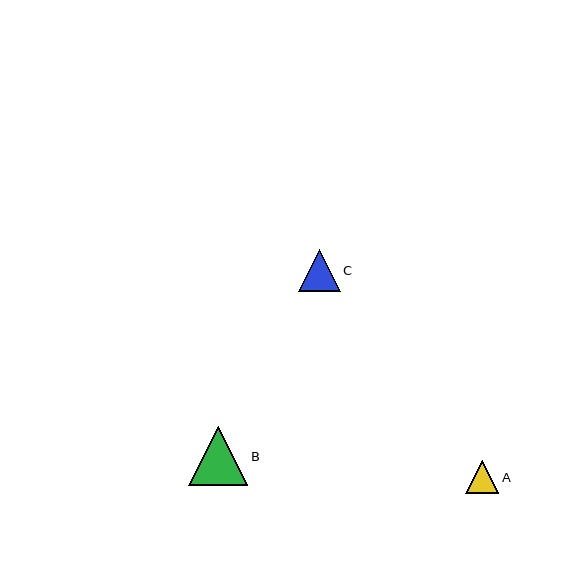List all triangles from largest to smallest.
From largest to smallest: B, C, A.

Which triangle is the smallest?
Triangle A is the smallest with a size of approximately 33 pixels.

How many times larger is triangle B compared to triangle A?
Triangle B is approximately 1.8 times the size of triangle A.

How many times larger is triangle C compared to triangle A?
Triangle C is approximately 1.3 times the size of triangle A.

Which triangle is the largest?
Triangle B is the largest with a size of approximately 59 pixels.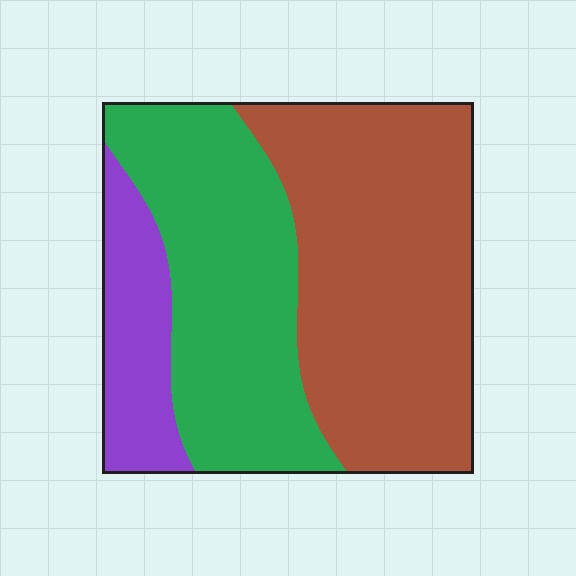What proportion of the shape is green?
Green covers around 35% of the shape.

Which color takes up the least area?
Purple, at roughly 15%.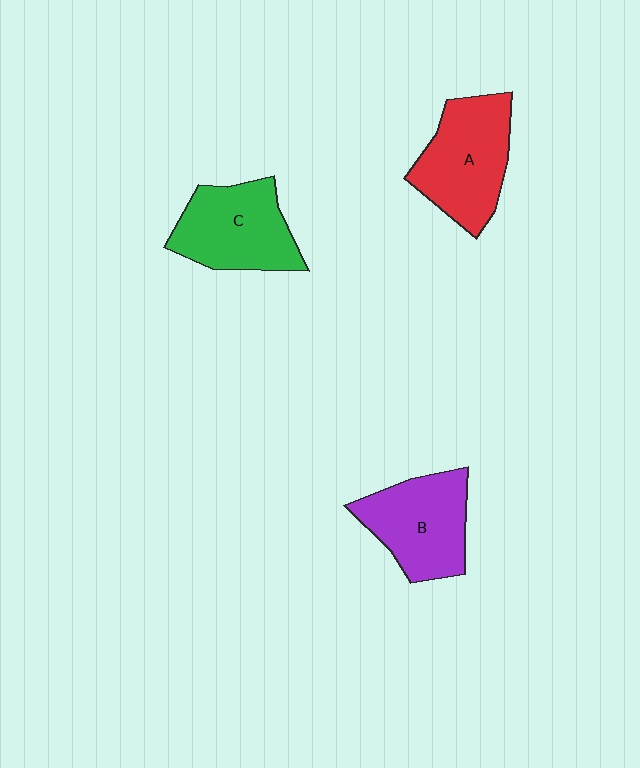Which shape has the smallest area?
Shape B (purple).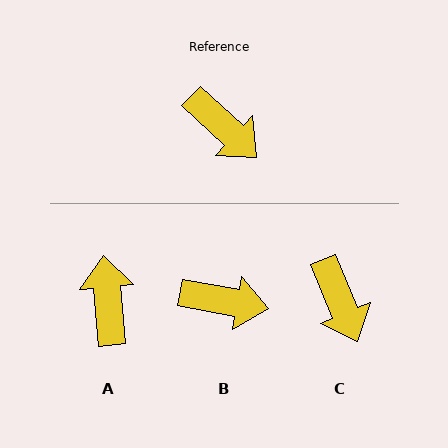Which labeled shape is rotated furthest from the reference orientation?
A, about 138 degrees away.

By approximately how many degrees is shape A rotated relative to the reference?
Approximately 138 degrees counter-clockwise.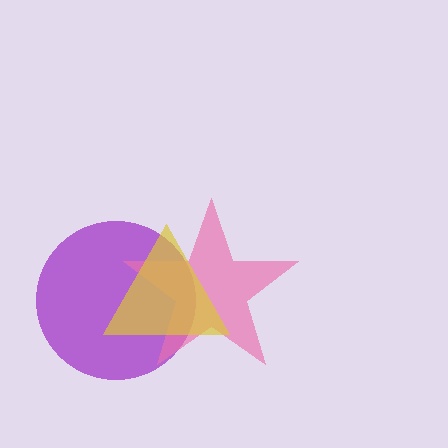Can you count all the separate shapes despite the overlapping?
Yes, there are 3 separate shapes.